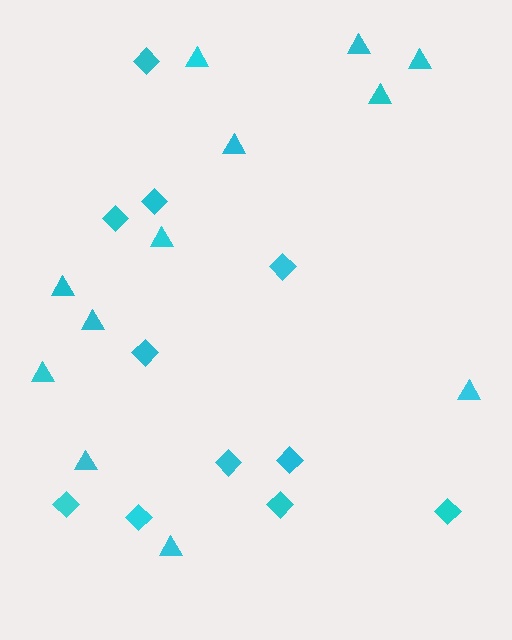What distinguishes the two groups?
There are 2 groups: one group of diamonds (11) and one group of triangles (12).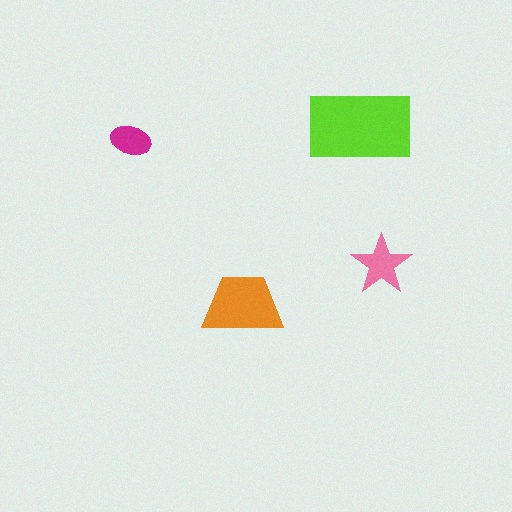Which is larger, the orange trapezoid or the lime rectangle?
The lime rectangle.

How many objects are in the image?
There are 4 objects in the image.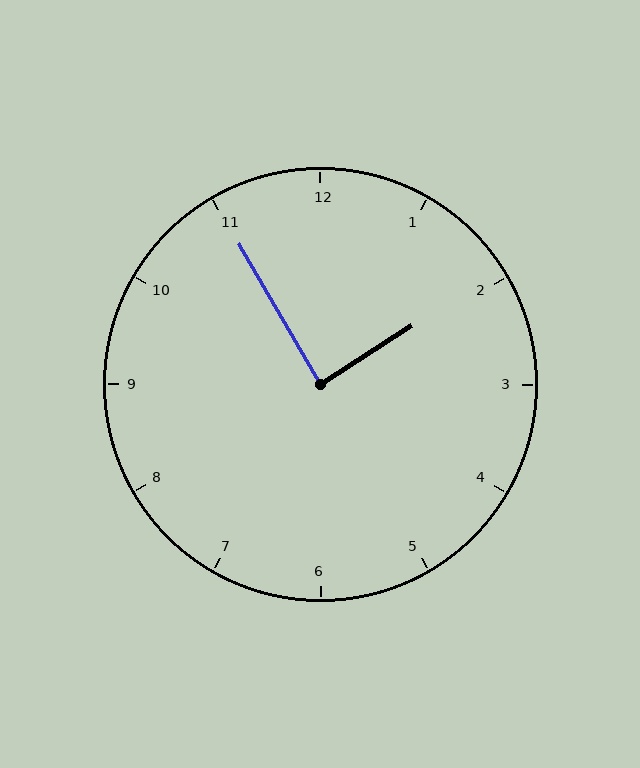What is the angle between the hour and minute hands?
Approximately 88 degrees.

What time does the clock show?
1:55.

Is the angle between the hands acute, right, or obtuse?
It is right.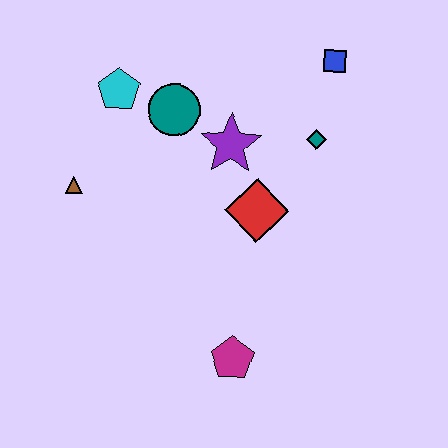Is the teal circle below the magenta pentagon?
No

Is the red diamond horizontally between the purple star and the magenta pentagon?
No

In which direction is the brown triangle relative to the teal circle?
The brown triangle is to the left of the teal circle.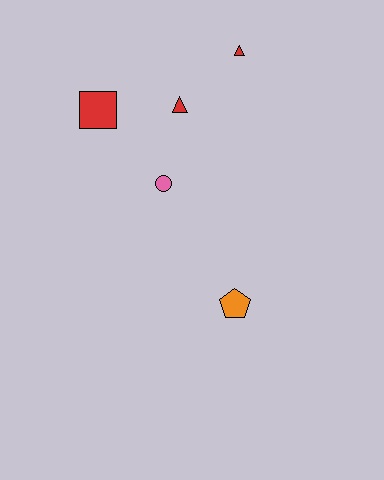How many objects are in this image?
There are 5 objects.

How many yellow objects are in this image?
There are no yellow objects.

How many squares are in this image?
There is 1 square.